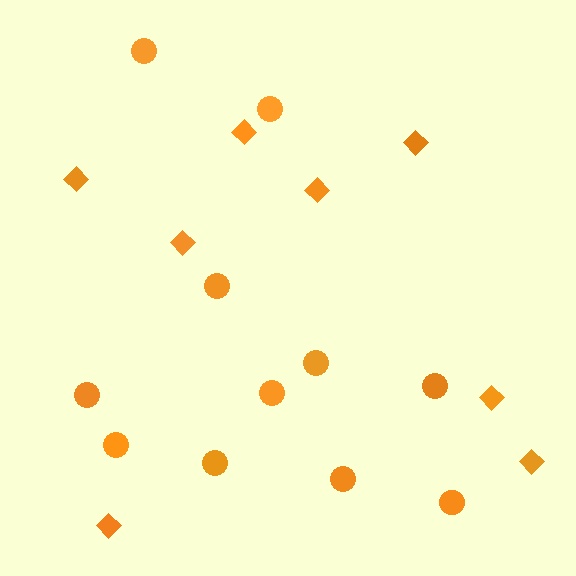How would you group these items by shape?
There are 2 groups: one group of circles (11) and one group of diamonds (8).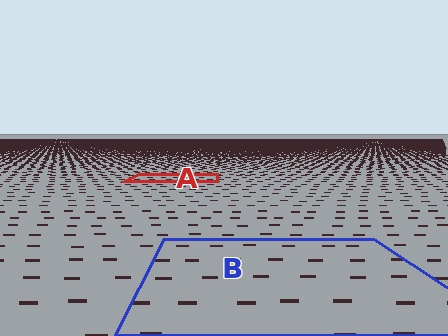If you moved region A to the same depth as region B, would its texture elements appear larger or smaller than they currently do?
They would appear larger. At a closer depth, the same texture elements are projected at a bigger on-screen size.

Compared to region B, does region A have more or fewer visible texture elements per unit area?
Region A has more texture elements per unit area — they are packed more densely because it is farther away.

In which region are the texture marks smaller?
The texture marks are smaller in region A, because it is farther away.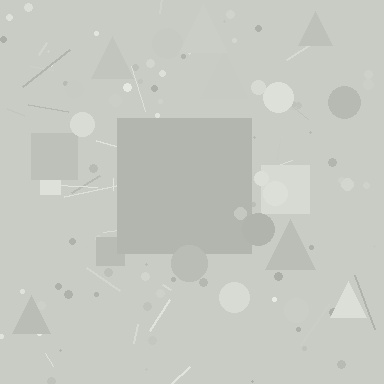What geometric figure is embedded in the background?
A square is embedded in the background.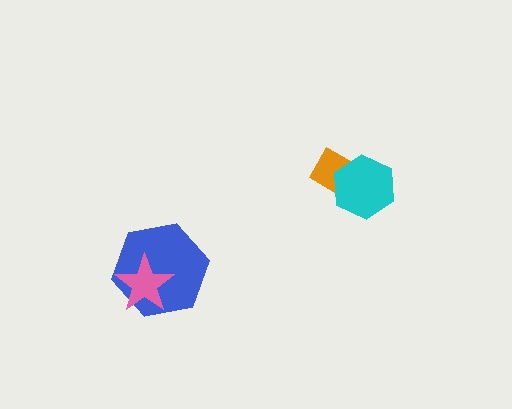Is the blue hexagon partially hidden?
Yes, it is partially covered by another shape.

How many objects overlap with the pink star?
1 object overlaps with the pink star.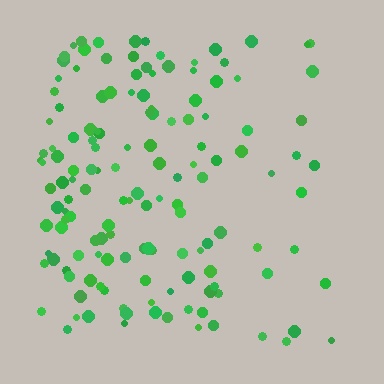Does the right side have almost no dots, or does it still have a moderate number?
Still a moderate number, just noticeably fewer than the left.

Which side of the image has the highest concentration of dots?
The left.